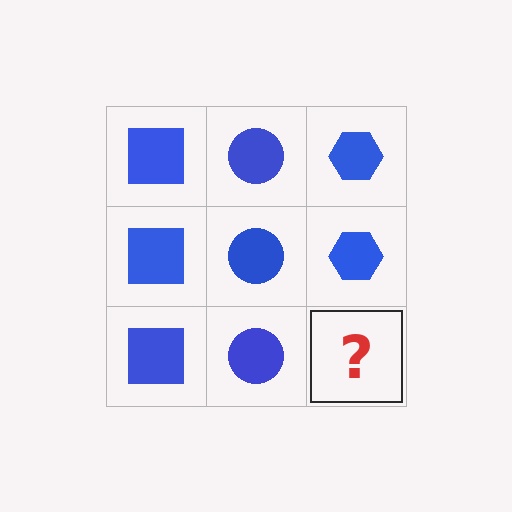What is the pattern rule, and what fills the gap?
The rule is that each column has a consistent shape. The gap should be filled with a blue hexagon.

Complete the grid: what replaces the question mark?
The question mark should be replaced with a blue hexagon.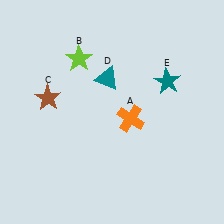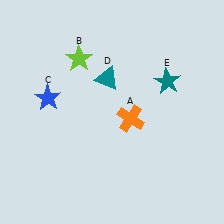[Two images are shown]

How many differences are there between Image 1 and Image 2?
There is 1 difference between the two images.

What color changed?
The star (C) changed from brown in Image 1 to blue in Image 2.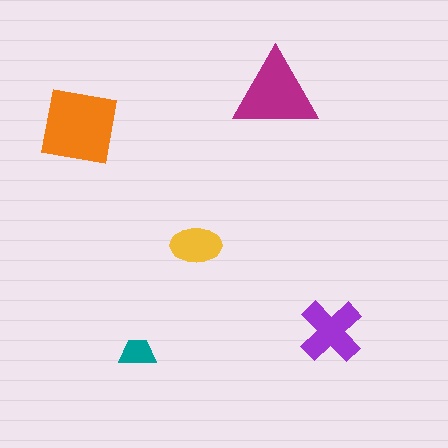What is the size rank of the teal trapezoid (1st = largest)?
5th.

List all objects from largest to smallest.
The orange square, the magenta triangle, the purple cross, the yellow ellipse, the teal trapezoid.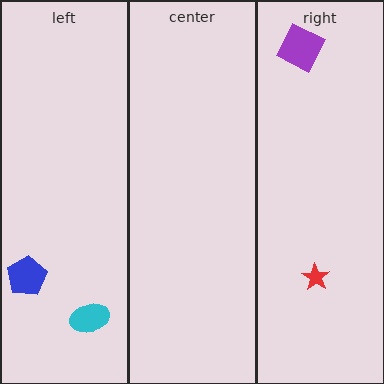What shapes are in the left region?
The cyan ellipse, the blue pentagon.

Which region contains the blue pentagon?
The left region.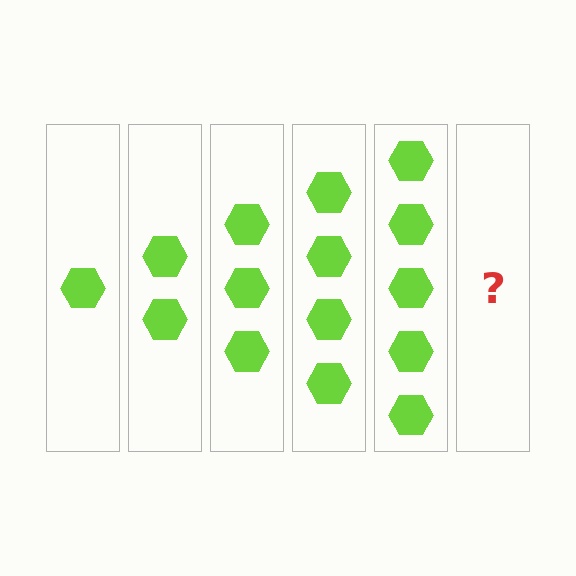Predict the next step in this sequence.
The next step is 6 hexagons.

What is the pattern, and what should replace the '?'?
The pattern is that each step adds one more hexagon. The '?' should be 6 hexagons.